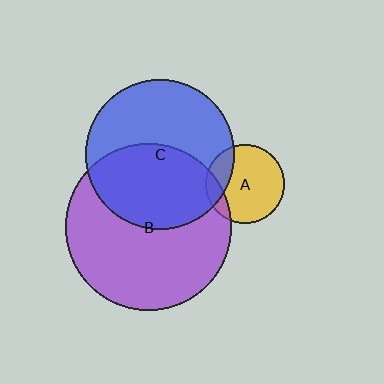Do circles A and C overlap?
Yes.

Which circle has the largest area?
Circle B (purple).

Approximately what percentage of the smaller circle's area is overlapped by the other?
Approximately 20%.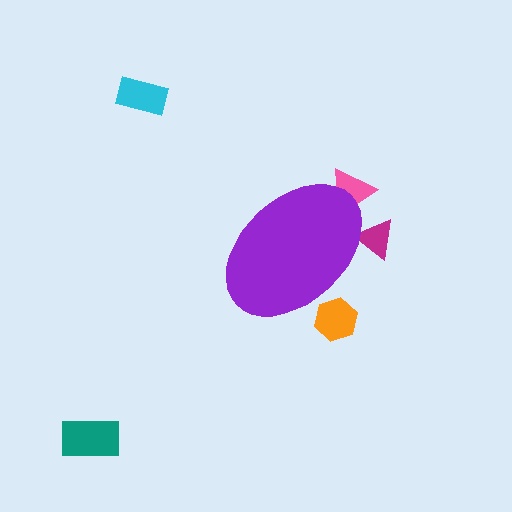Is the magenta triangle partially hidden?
Yes, the magenta triangle is partially hidden behind the purple ellipse.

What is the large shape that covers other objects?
A purple ellipse.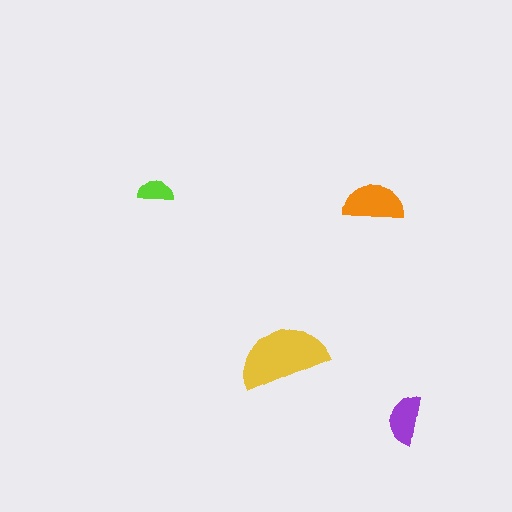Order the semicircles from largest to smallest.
the yellow one, the orange one, the purple one, the lime one.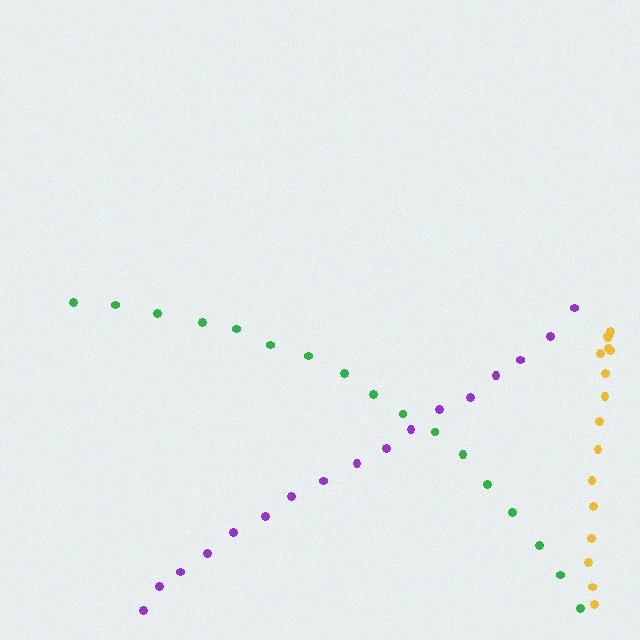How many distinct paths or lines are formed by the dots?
There are 3 distinct paths.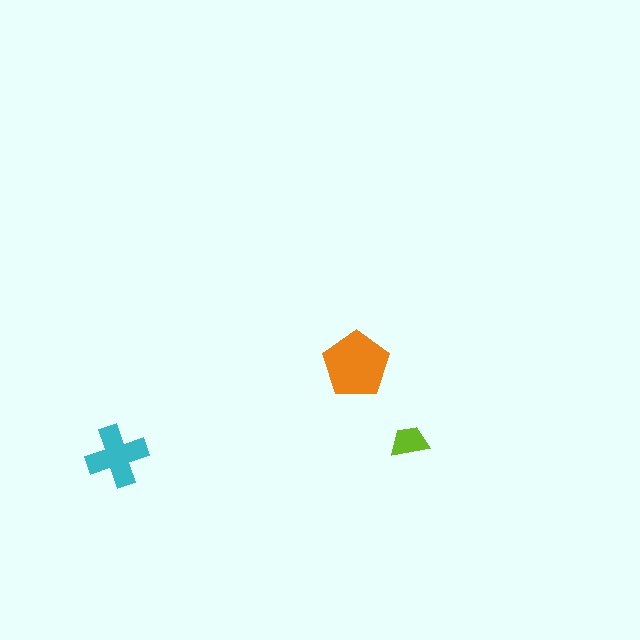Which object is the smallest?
The lime trapezoid.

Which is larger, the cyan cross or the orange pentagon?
The orange pentagon.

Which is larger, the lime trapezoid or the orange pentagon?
The orange pentagon.